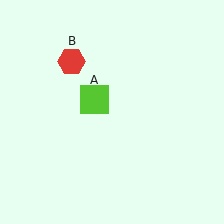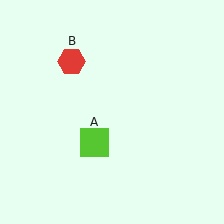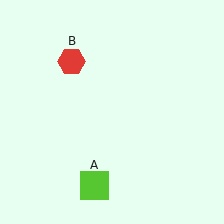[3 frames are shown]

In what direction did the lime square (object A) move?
The lime square (object A) moved down.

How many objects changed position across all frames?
1 object changed position: lime square (object A).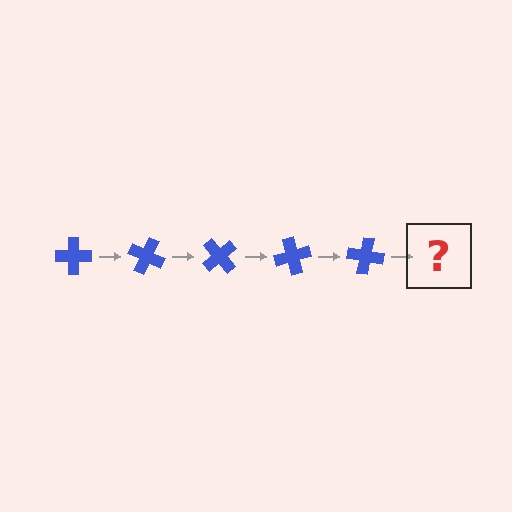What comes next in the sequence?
The next element should be a blue cross rotated 125 degrees.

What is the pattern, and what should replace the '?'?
The pattern is that the cross rotates 25 degrees each step. The '?' should be a blue cross rotated 125 degrees.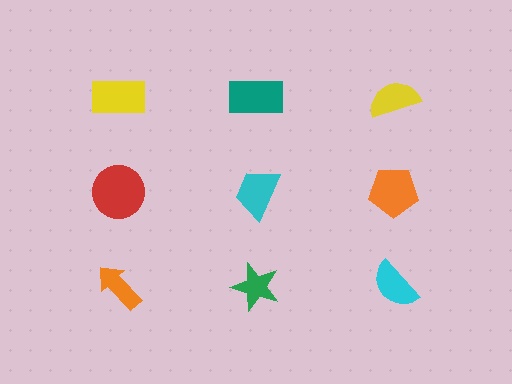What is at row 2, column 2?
A cyan trapezoid.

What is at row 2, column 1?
A red circle.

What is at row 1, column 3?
A yellow semicircle.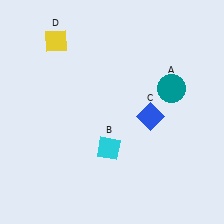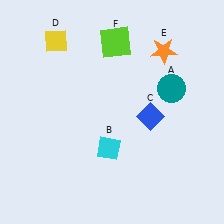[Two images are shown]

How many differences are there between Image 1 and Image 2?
There are 2 differences between the two images.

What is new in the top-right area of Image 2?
A lime square (F) was added in the top-right area of Image 2.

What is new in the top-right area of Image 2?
An orange star (E) was added in the top-right area of Image 2.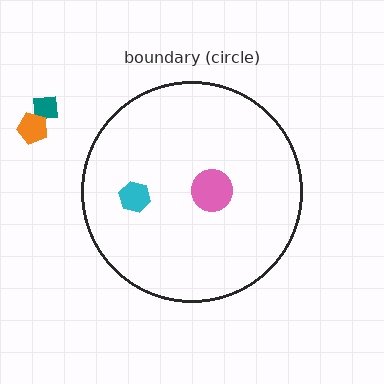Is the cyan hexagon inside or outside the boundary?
Inside.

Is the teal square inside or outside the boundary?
Outside.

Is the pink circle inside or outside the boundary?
Inside.